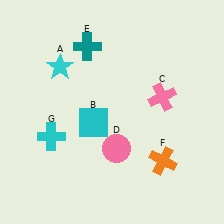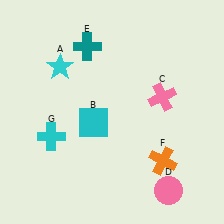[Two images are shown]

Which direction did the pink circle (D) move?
The pink circle (D) moved right.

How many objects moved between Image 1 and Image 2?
1 object moved between the two images.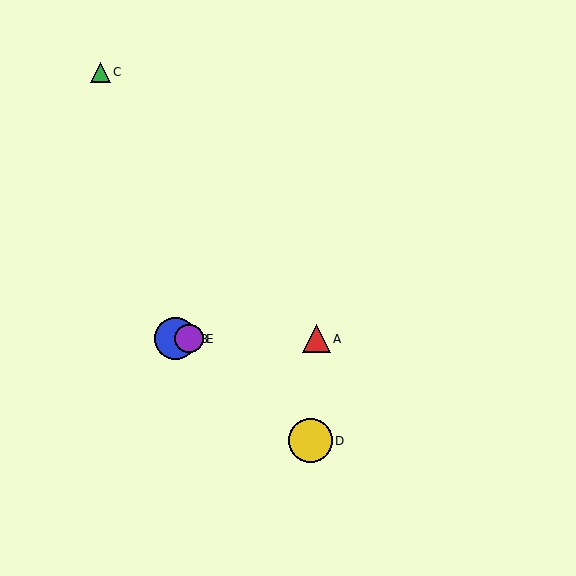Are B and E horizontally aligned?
Yes, both are at y≈339.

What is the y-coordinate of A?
Object A is at y≈339.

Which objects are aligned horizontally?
Objects A, B, E are aligned horizontally.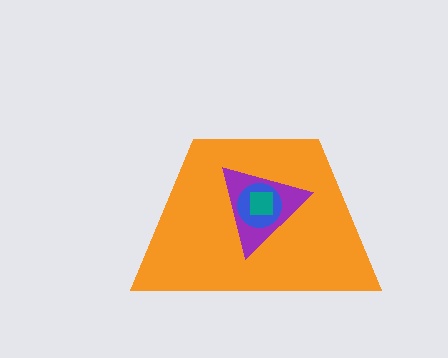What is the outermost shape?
The orange trapezoid.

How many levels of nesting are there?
4.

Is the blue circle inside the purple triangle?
Yes.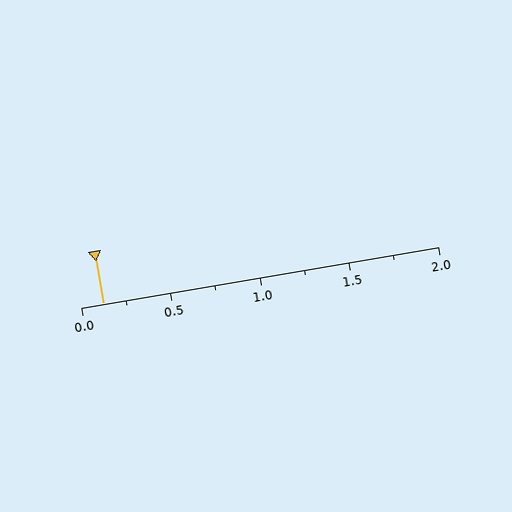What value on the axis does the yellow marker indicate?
The marker indicates approximately 0.12.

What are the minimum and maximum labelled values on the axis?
The axis runs from 0.0 to 2.0.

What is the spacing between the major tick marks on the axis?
The major ticks are spaced 0.5 apart.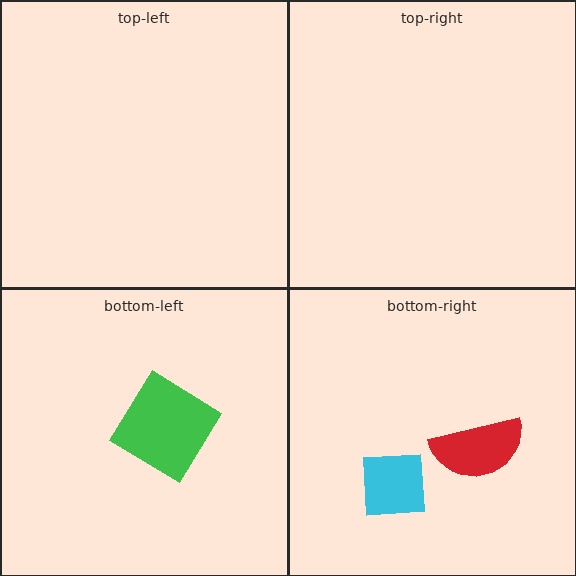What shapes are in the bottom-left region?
The green diamond.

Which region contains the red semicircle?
The bottom-right region.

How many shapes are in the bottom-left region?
1.